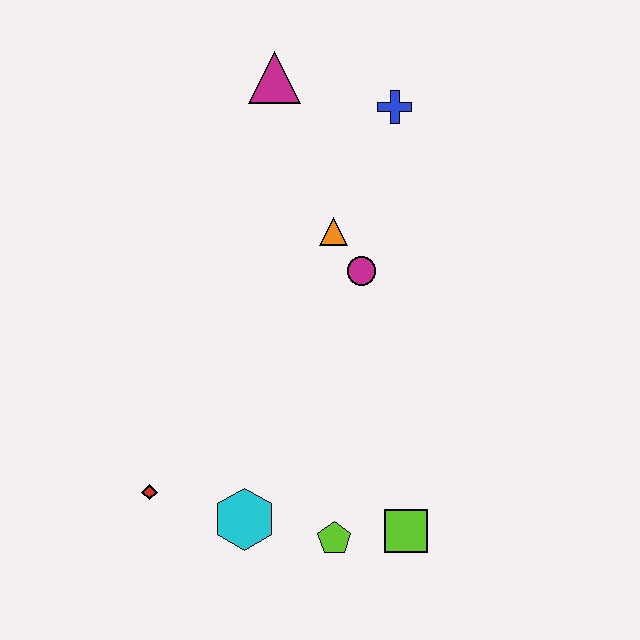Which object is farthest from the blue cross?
The red diamond is farthest from the blue cross.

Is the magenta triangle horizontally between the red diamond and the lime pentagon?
Yes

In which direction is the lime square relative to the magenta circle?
The lime square is below the magenta circle.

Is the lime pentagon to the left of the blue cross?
Yes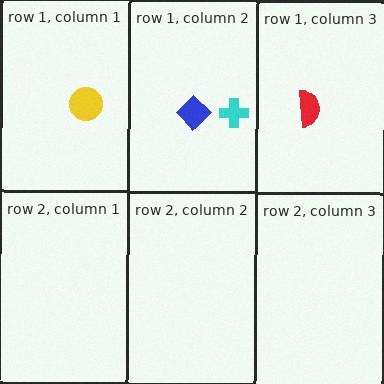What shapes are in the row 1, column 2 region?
The blue diamond, the cyan cross.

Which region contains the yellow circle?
The row 1, column 1 region.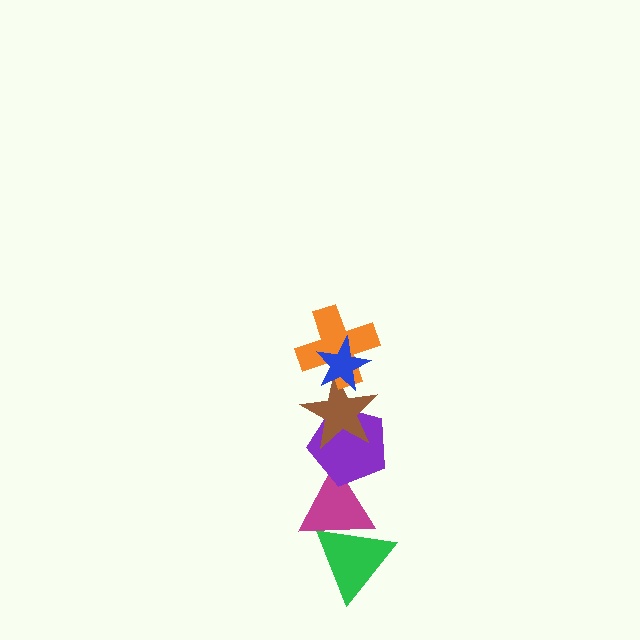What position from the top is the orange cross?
The orange cross is 2nd from the top.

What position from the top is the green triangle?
The green triangle is 6th from the top.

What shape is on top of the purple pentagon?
The brown star is on top of the purple pentagon.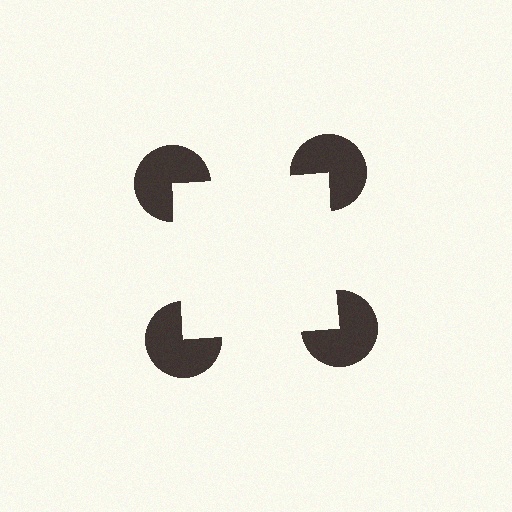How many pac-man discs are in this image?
There are 4 — one at each vertex of the illusory square.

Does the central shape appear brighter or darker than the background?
It typically appears slightly brighter than the background, even though no actual brightness change is drawn.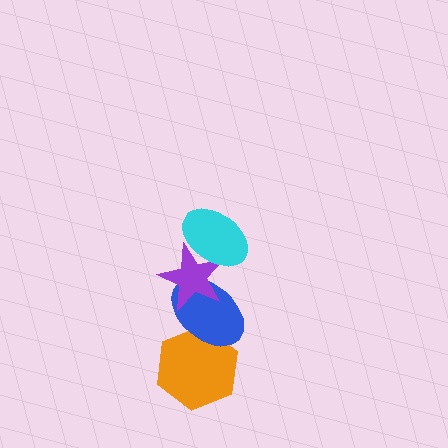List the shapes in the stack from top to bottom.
From top to bottom: the cyan ellipse, the purple star, the blue ellipse, the orange hexagon.